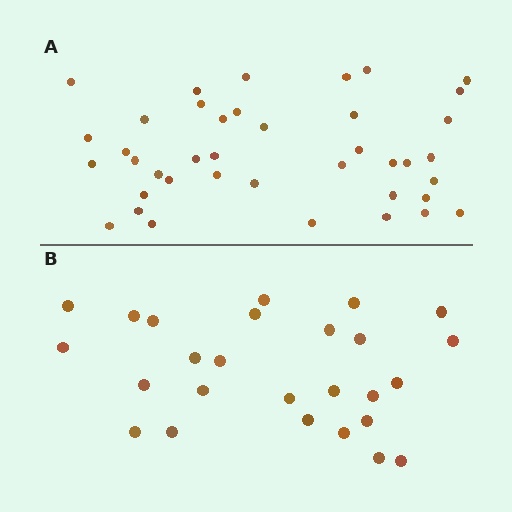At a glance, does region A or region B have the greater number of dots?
Region A (the top region) has more dots.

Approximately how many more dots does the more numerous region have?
Region A has approximately 15 more dots than region B.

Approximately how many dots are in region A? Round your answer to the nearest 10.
About 40 dots.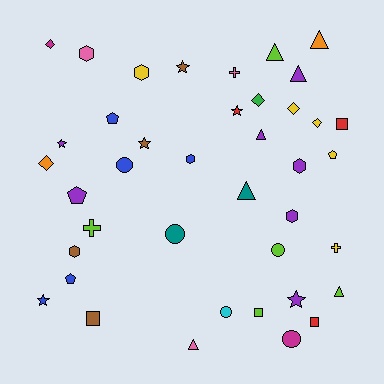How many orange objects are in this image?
There are 2 orange objects.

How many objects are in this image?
There are 40 objects.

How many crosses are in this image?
There are 3 crosses.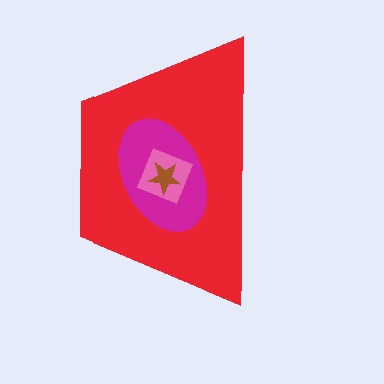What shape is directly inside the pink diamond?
The brown star.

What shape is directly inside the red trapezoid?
The magenta ellipse.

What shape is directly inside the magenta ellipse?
The pink diamond.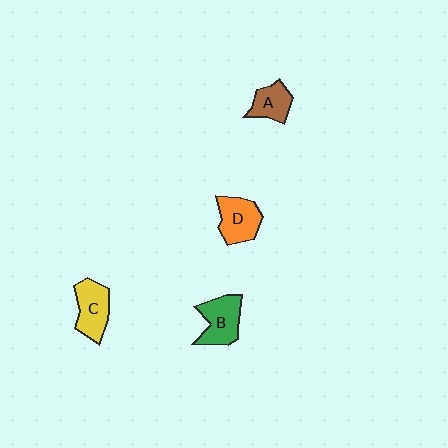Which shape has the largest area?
Shape B (green).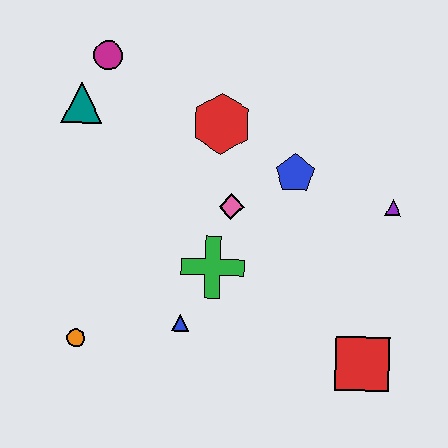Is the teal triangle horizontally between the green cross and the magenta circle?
No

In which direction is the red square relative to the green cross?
The red square is to the right of the green cross.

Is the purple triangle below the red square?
No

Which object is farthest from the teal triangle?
The red square is farthest from the teal triangle.